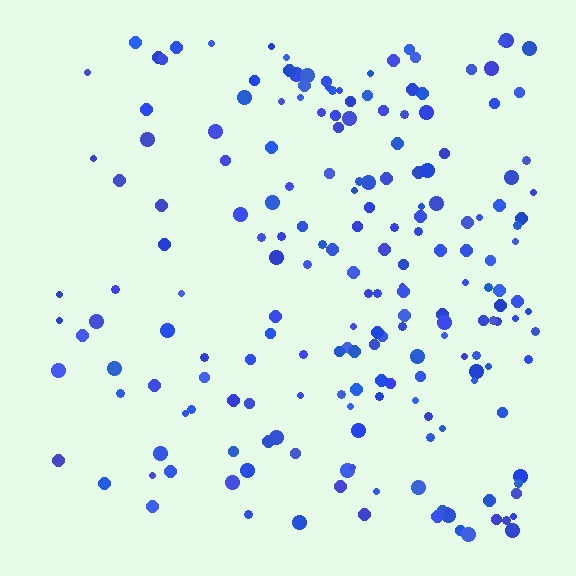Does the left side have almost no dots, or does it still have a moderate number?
Still a moderate number, just noticeably fewer than the right.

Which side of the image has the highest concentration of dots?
The right.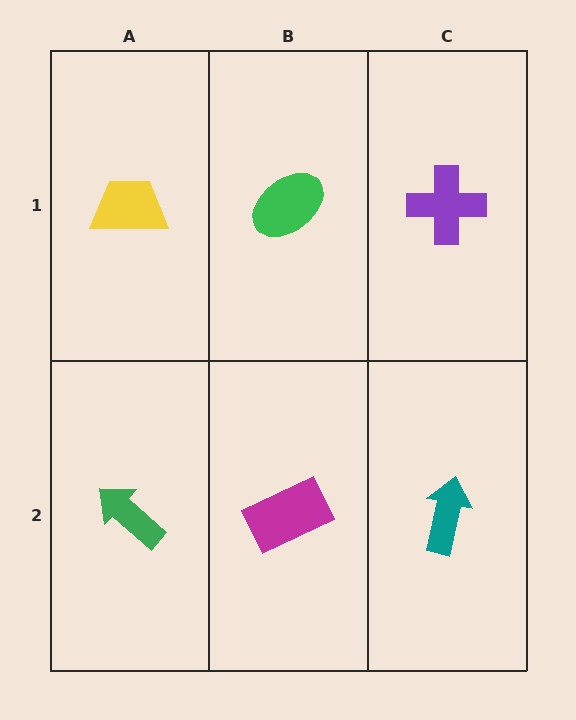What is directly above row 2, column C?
A purple cross.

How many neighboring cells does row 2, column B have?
3.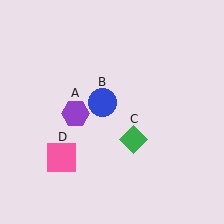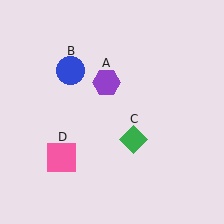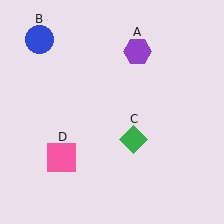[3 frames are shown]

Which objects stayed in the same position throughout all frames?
Green diamond (object C) and pink square (object D) remained stationary.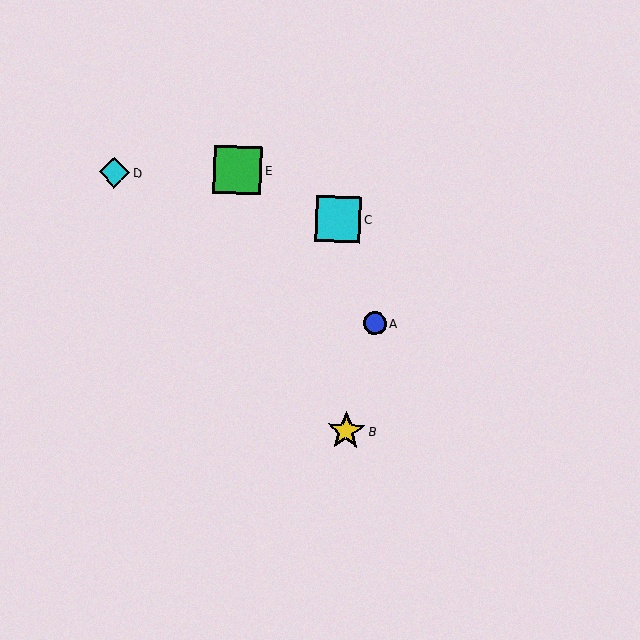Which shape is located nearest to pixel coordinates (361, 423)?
The yellow star (labeled B) at (346, 431) is nearest to that location.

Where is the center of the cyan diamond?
The center of the cyan diamond is at (114, 172).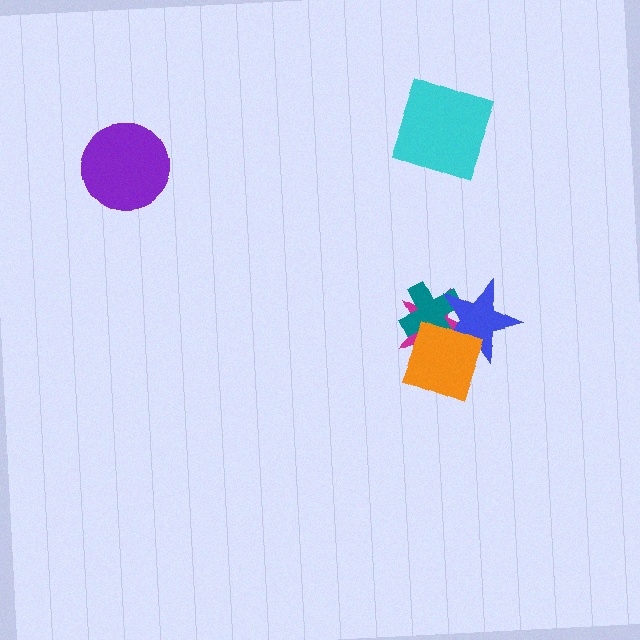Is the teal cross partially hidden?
Yes, it is partially covered by another shape.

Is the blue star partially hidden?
Yes, it is partially covered by another shape.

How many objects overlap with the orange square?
3 objects overlap with the orange square.